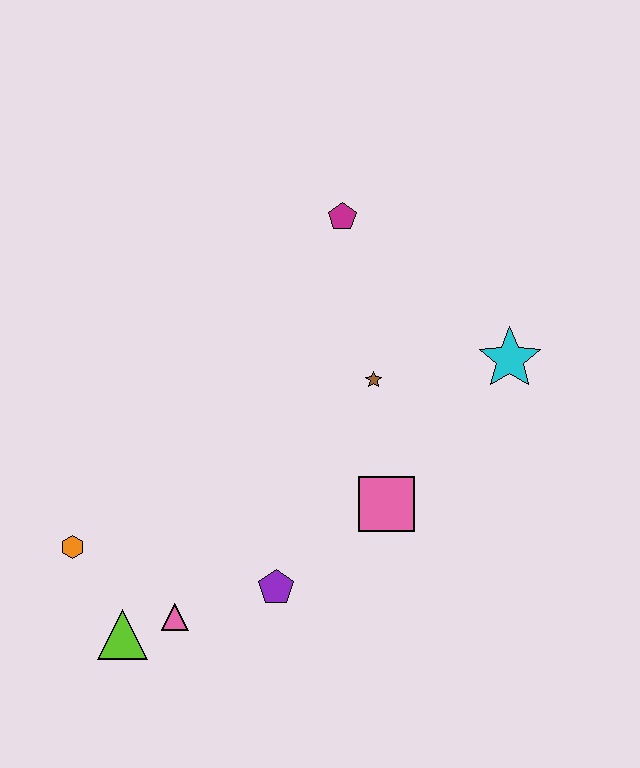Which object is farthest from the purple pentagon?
The magenta pentagon is farthest from the purple pentagon.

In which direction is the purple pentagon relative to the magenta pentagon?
The purple pentagon is below the magenta pentagon.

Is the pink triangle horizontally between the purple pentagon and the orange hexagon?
Yes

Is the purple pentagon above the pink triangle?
Yes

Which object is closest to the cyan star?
The brown star is closest to the cyan star.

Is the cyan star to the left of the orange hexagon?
No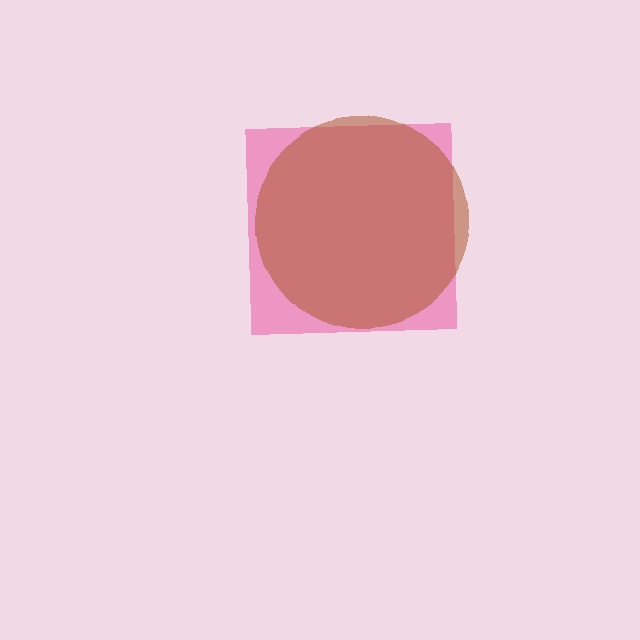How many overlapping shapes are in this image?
There are 2 overlapping shapes in the image.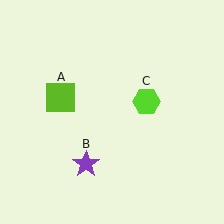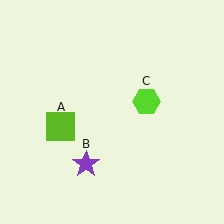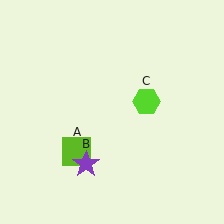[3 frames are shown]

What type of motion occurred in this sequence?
The lime square (object A) rotated counterclockwise around the center of the scene.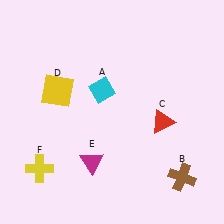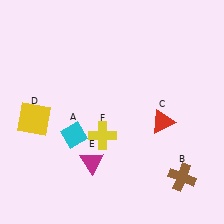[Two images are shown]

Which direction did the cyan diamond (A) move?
The cyan diamond (A) moved down.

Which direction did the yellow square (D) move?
The yellow square (D) moved down.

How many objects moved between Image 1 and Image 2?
3 objects moved between the two images.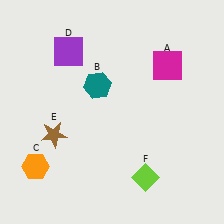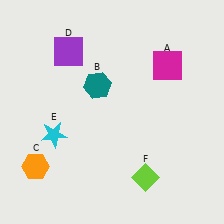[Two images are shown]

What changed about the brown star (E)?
In Image 1, E is brown. In Image 2, it changed to cyan.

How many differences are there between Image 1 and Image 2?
There is 1 difference between the two images.